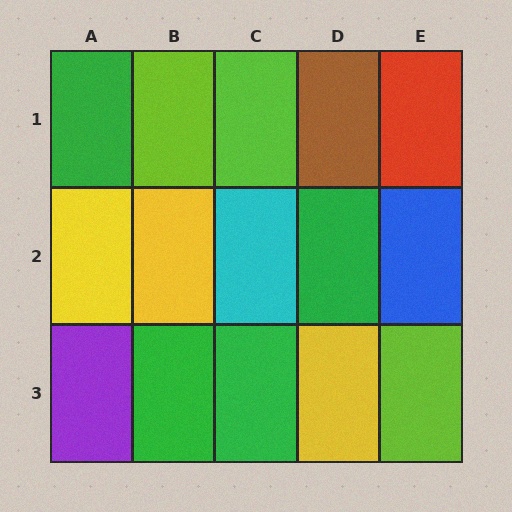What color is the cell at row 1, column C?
Lime.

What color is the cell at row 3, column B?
Green.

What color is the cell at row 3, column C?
Green.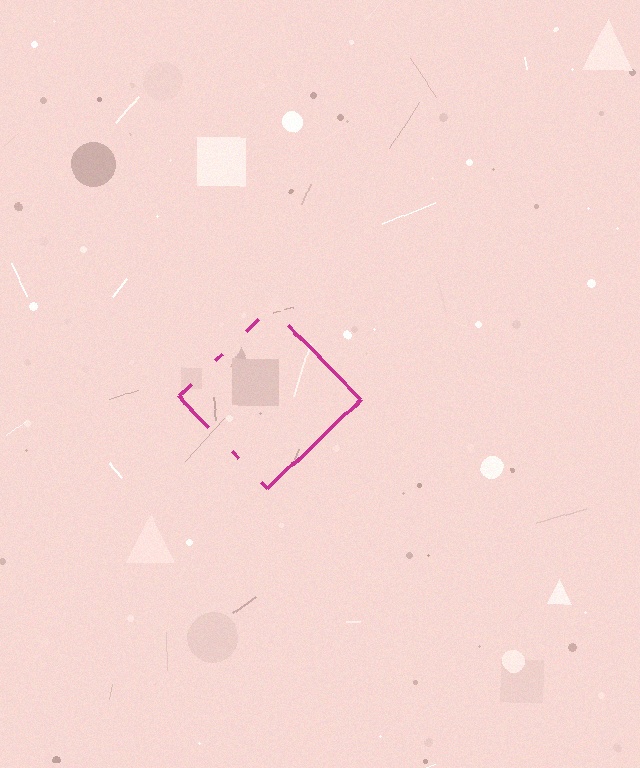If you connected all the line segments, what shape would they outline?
They would outline a diamond.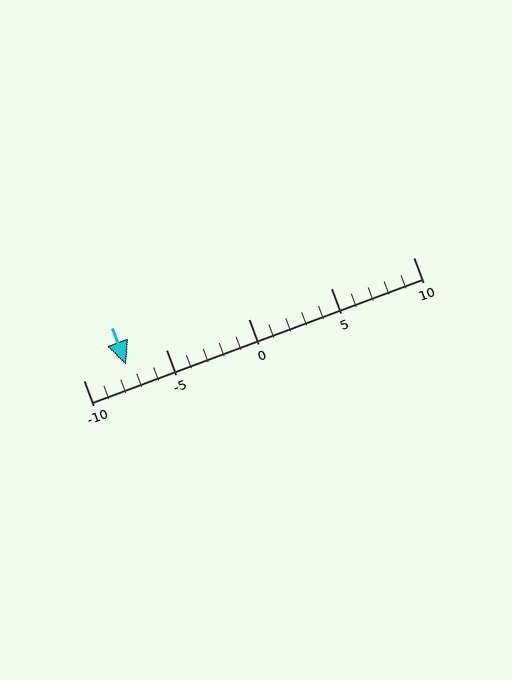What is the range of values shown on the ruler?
The ruler shows values from -10 to 10.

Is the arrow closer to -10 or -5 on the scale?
The arrow is closer to -5.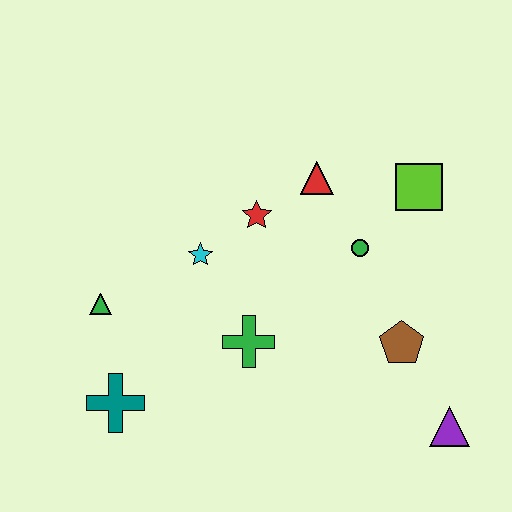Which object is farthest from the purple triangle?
The green triangle is farthest from the purple triangle.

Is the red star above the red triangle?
No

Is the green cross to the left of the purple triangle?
Yes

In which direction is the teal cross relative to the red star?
The teal cross is below the red star.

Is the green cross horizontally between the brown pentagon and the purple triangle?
No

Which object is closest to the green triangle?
The teal cross is closest to the green triangle.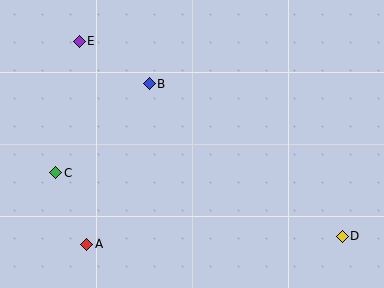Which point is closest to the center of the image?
Point B at (149, 84) is closest to the center.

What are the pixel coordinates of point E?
Point E is at (79, 41).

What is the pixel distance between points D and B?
The distance between D and B is 246 pixels.